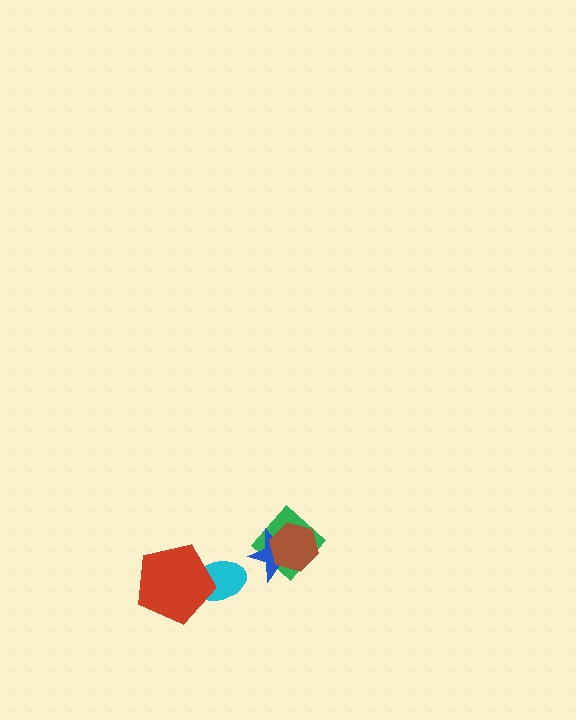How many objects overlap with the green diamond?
2 objects overlap with the green diamond.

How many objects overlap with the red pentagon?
1 object overlaps with the red pentagon.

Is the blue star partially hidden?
Yes, it is partially covered by another shape.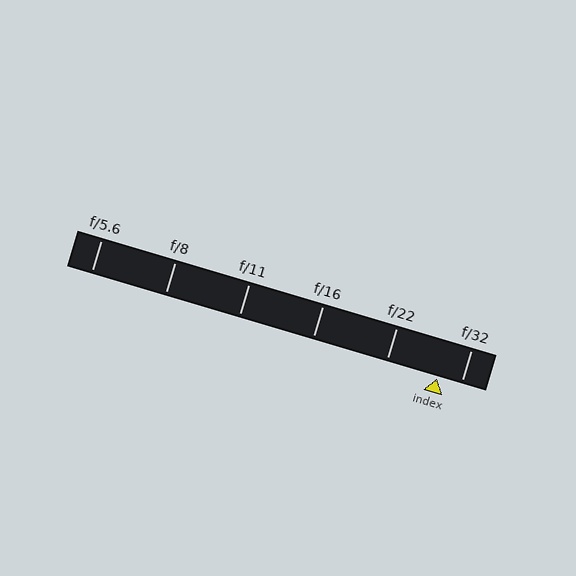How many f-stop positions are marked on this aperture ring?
There are 6 f-stop positions marked.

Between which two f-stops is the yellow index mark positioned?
The index mark is between f/22 and f/32.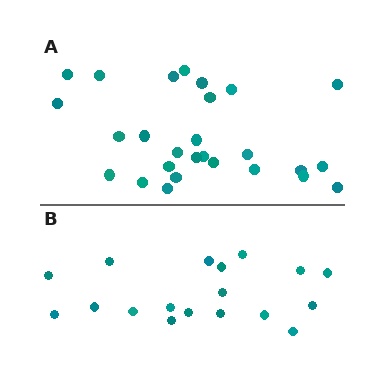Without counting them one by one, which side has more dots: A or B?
Region A (the top region) has more dots.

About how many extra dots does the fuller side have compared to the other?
Region A has roughly 8 or so more dots than region B.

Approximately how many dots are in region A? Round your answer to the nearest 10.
About 30 dots. (The exact count is 27, which rounds to 30.)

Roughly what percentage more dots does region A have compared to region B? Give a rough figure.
About 50% more.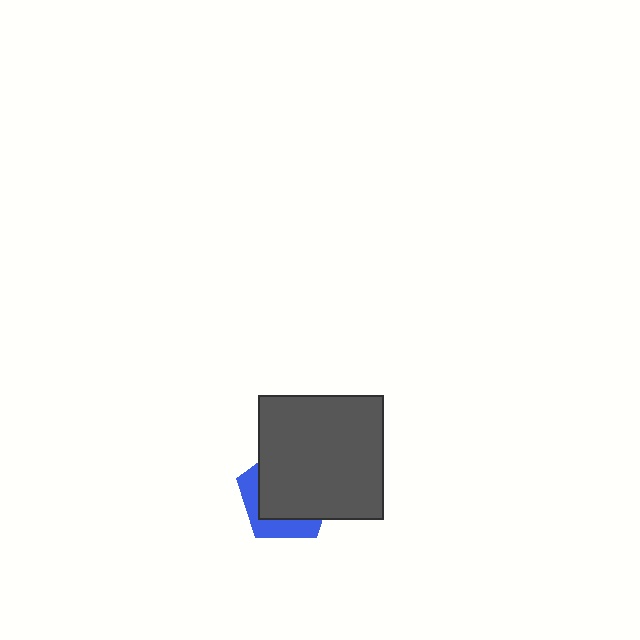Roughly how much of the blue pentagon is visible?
A small part of it is visible (roughly 30%).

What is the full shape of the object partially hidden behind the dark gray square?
The partially hidden object is a blue pentagon.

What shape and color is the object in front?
The object in front is a dark gray square.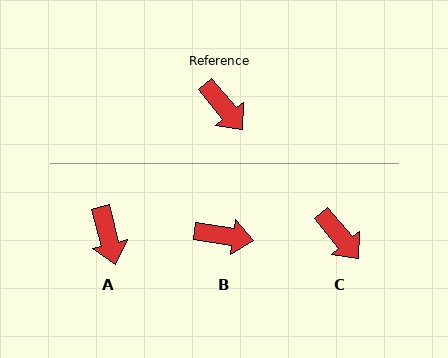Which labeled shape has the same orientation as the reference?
C.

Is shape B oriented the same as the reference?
No, it is off by about 42 degrees.